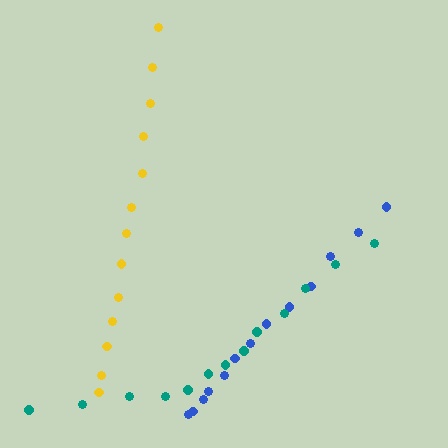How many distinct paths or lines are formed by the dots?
There are 3 distinct paths.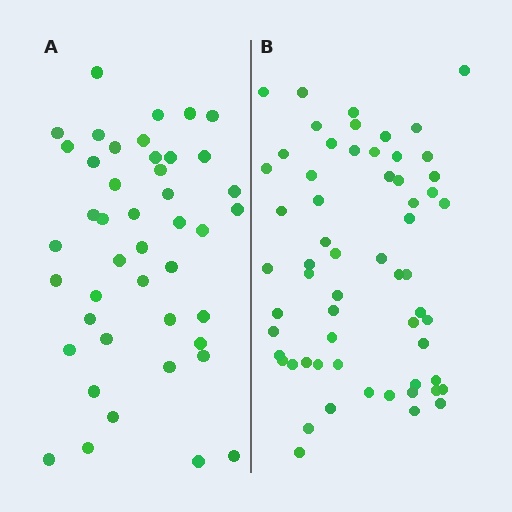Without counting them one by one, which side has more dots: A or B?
Region B (the right region) has more dots.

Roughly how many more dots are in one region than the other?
Region B has approximately 15 more dots than region A.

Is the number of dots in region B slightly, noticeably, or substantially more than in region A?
Region B has noticeably more, but not dramatically so. The ratio is roughly 1.4 to 1.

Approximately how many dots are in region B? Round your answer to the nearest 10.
About 60 dots.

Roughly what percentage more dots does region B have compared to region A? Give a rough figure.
About 35% more.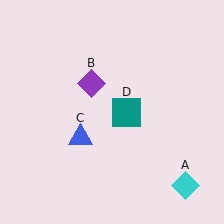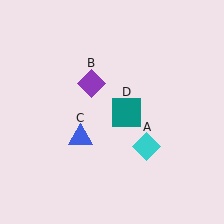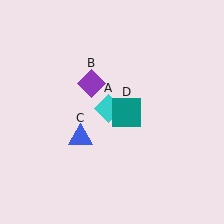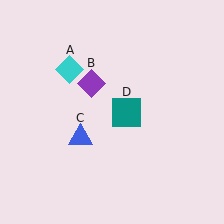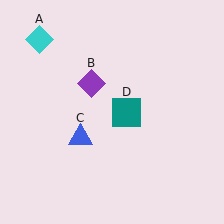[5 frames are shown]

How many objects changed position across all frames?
1 object changed position: cyan diamond (object A).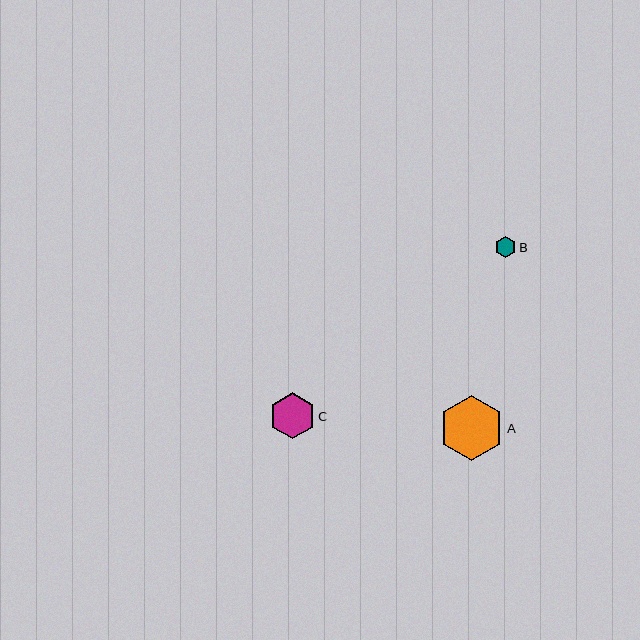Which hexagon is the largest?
Hexagon A is the largest with a size of approximately 65 pixels.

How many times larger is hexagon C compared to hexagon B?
Hexagon C is approximately 2.2 times the size of hexagon B.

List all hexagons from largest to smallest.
From largest to smallest: A, C, B.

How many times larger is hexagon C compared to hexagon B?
Hexagon C is approximately 2.2 times the size of hexagon B.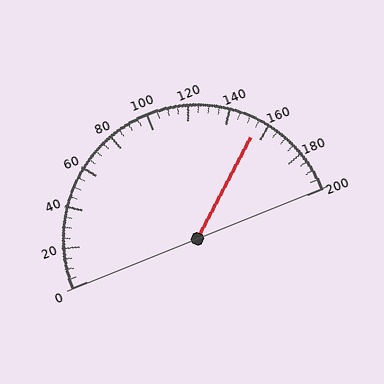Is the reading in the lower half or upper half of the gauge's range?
The reading is in the upper half of the range (0 to 200).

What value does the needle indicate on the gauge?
The needle indicates approximately 155.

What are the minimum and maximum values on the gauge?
The gauge ranges from 0 to 200.